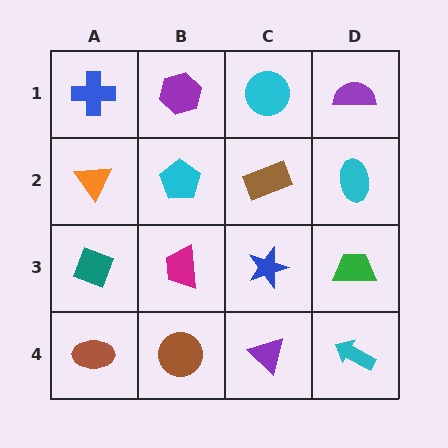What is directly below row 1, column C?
A brown rectangle.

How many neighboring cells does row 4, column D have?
2.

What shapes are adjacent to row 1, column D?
A cyan ellipse (row 2, column D), a cyan circle (row 1, column C).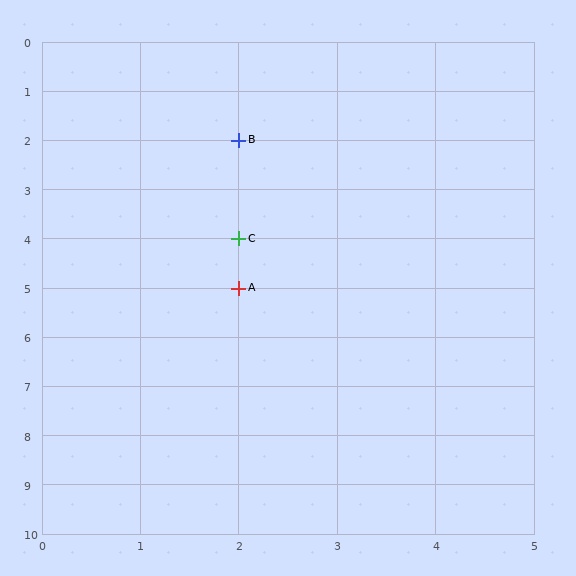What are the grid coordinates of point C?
Point C is at grid coordinates (2, 4).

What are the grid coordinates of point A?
Point A is at grid coordinates (2, 5).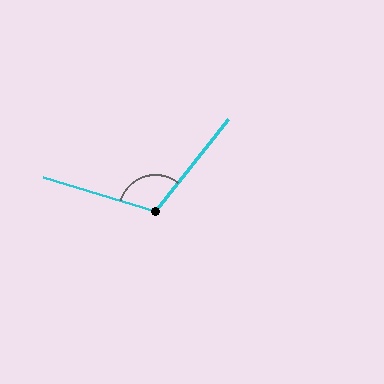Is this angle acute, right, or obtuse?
It is obtuse.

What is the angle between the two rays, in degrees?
Approximately 112 degrees.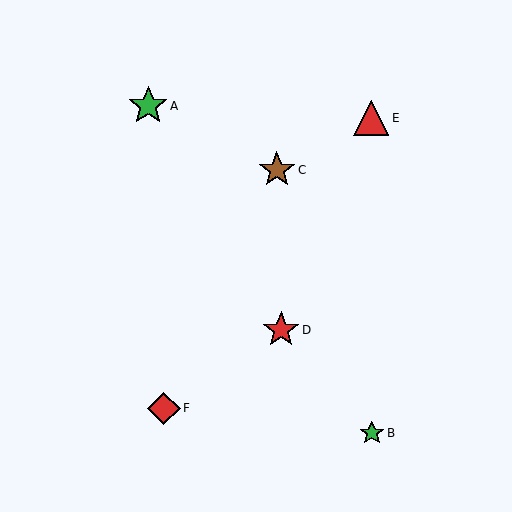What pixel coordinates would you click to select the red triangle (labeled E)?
Click at (371, 118) to select the red triangle E.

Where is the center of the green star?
The center of the green star is at (372, 433).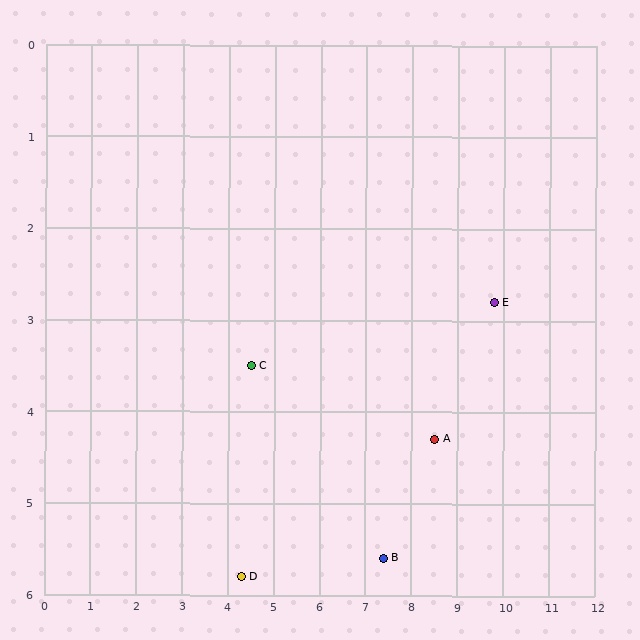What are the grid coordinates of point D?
Point D is at approximately (4.3, 5.8).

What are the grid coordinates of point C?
Point C is at approximately (4.5, 3.5).